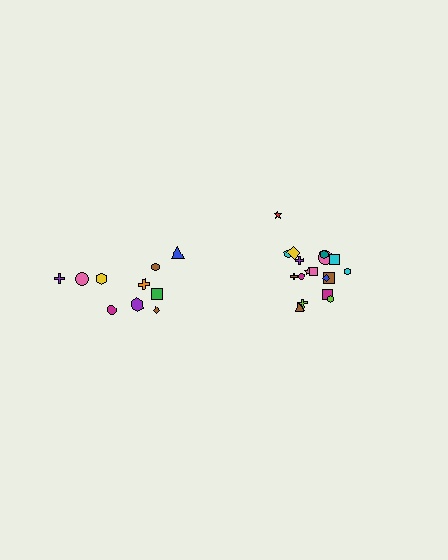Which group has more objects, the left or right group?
The right group.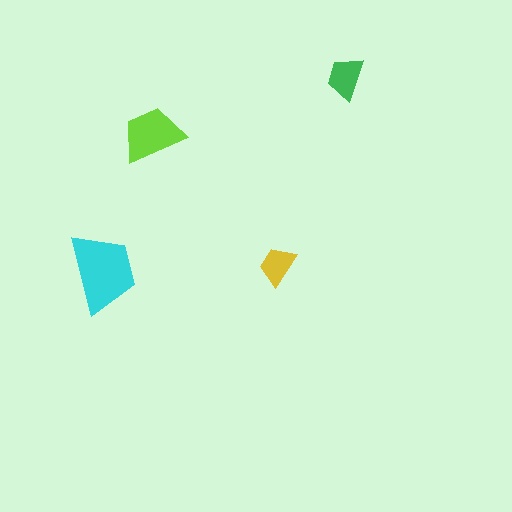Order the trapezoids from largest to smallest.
the cyan one, the lime one, the green one, the yellow one.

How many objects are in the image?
There are 4 objects in the image.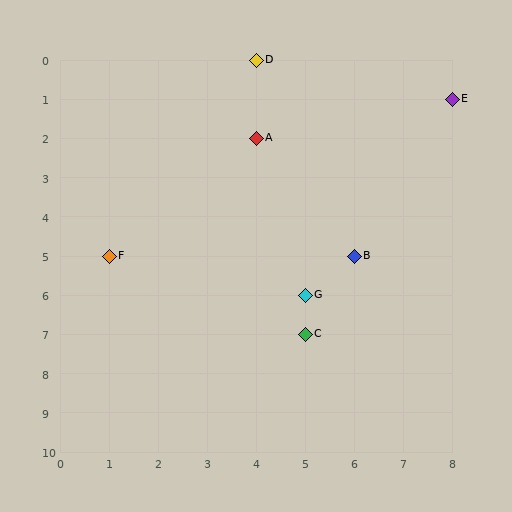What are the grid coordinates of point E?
Point E is at grid coordinates (8, 1).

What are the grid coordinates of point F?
Point F is at grid coordinates (1, 5).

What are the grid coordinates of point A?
Point A is at grid coordinates (4, 2).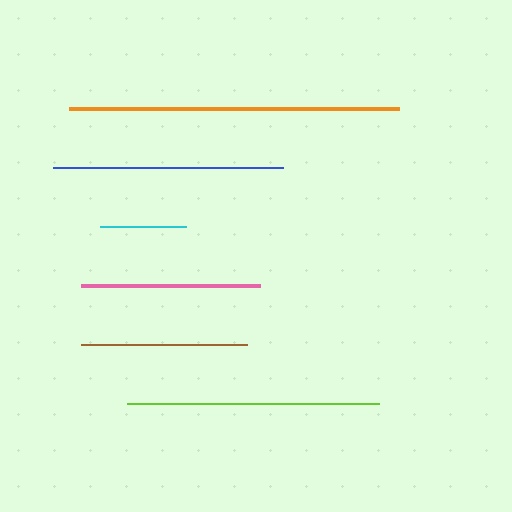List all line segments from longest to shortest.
From longest to shortest: orange, lime, blue, pink, brown, cyan.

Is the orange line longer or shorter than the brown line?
The orange line is longer than the brown line.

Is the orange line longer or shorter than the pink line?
The orange line is longer than the pink line.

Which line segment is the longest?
The orange line is the longest at approximately 331 pixels.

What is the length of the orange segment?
The orange segment is approximately 331 pixels long.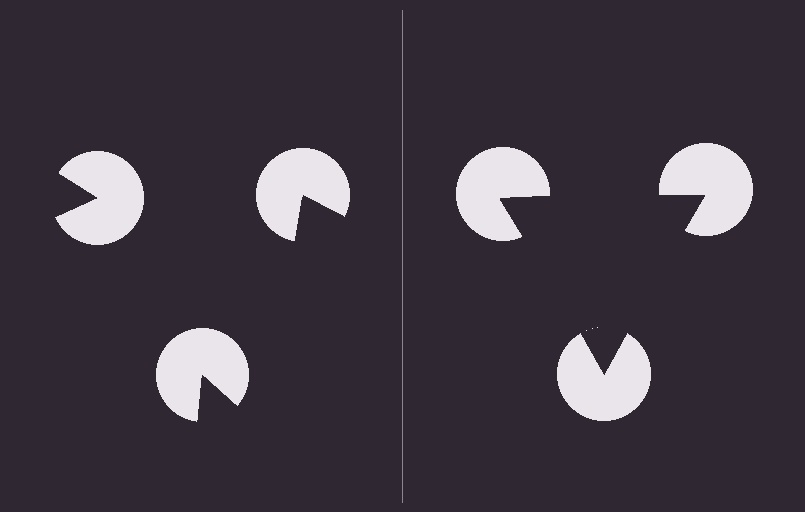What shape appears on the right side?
An illusory triangle.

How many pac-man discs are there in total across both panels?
6 — 3 on each side.